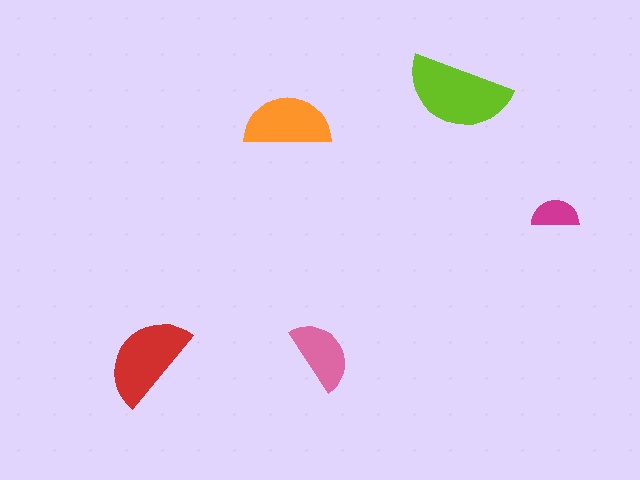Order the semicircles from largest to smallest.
the lime one, the red one, the orange one, the pink one, the magenta one.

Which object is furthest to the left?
The red semicircle is leftmost.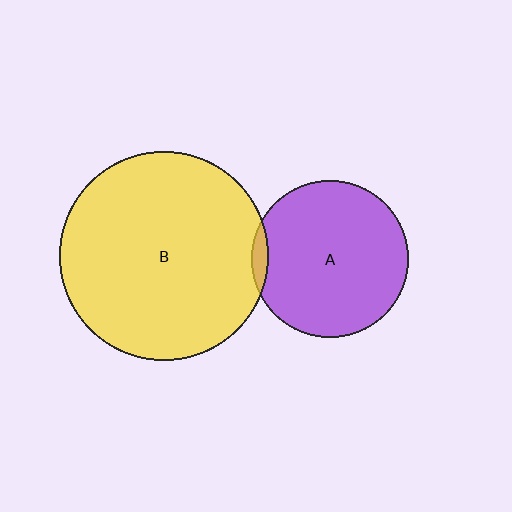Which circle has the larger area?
Circle B (yellow).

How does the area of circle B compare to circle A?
Approximately 1.8 times.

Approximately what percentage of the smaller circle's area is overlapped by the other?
Approximately 5%.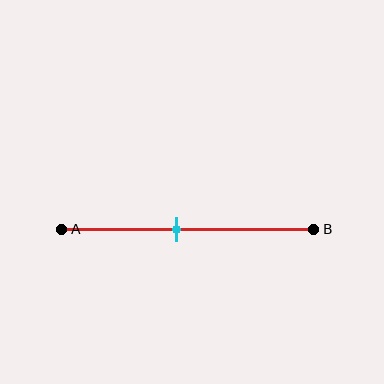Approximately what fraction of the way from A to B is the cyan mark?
The cyan mark is approximately 45% of the way from A to B.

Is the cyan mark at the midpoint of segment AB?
No, the mark is at about 45% from A, not at the 50% midpoint.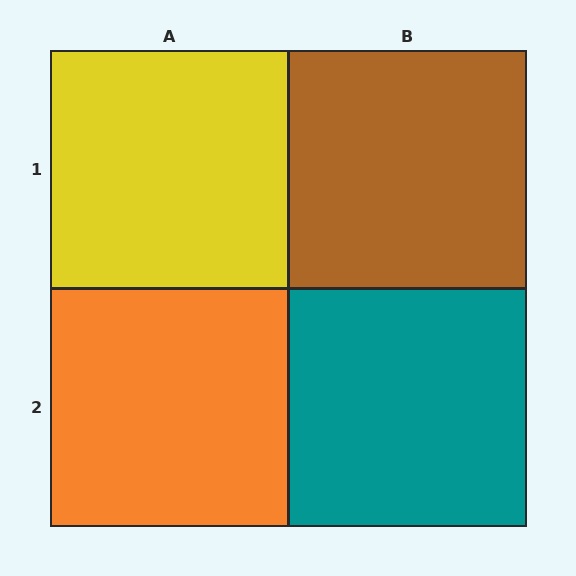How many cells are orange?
1 cell is orange.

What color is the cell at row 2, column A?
Orange.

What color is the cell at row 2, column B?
Teal.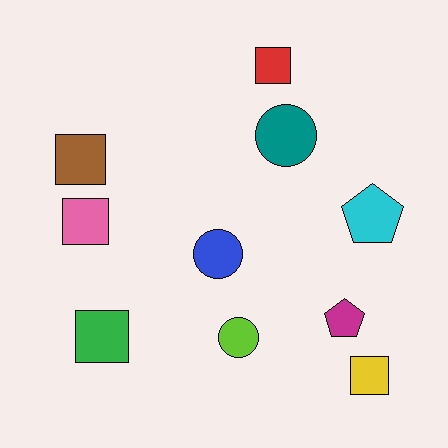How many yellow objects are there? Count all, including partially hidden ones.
There is 1 yellow object.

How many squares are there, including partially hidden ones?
There are 5 squares.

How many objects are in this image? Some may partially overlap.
There are 10 objects.